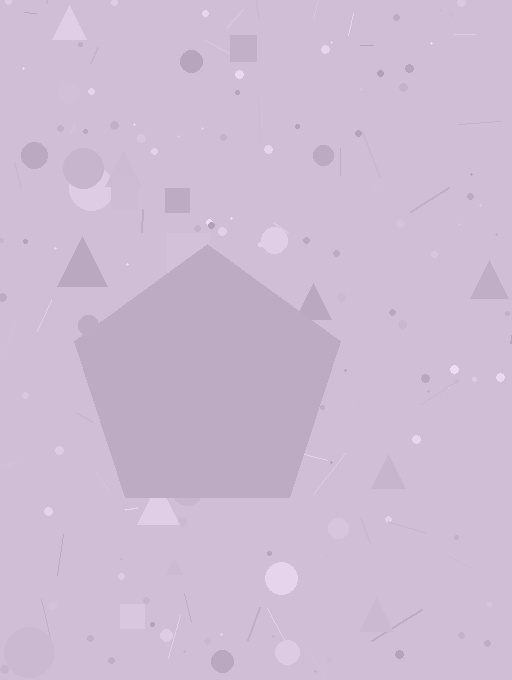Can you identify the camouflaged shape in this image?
The camouflaged shape is a pentagon.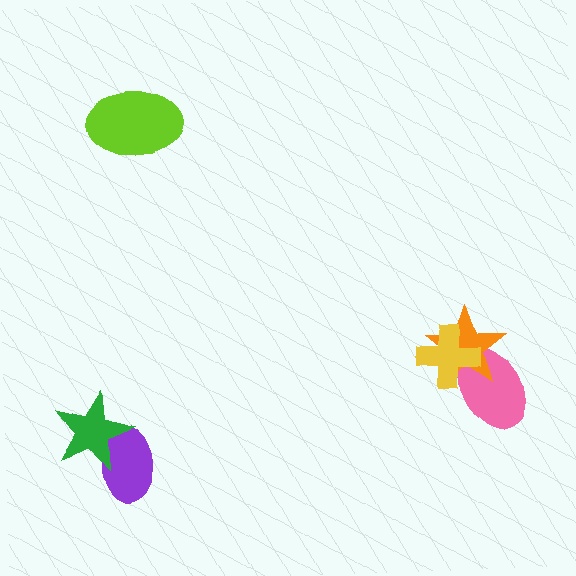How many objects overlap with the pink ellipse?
2 objects overlap with the pink ellipse.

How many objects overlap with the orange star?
2 objects overlap with the orange star.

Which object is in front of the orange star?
The yellow cross is in front of the orange star.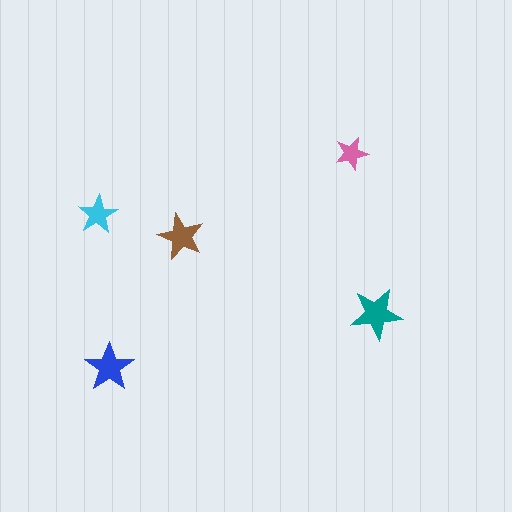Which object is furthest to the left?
The cyan star is leftmost.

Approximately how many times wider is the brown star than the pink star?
About 1.5 times wider.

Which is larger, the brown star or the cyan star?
The brown one.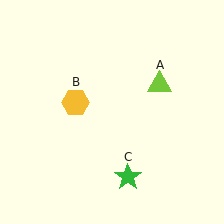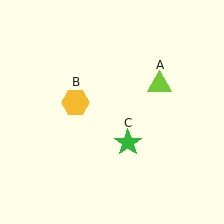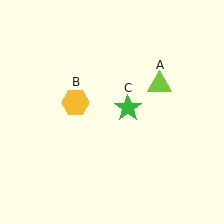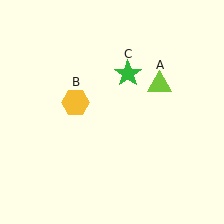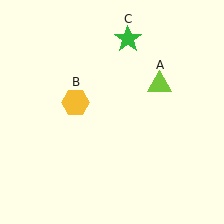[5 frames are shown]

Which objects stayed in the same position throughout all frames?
Lime triangle (object A) and yellow hexagon (object B) remained stationary.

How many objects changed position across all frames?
1 object changed position: green star (object C).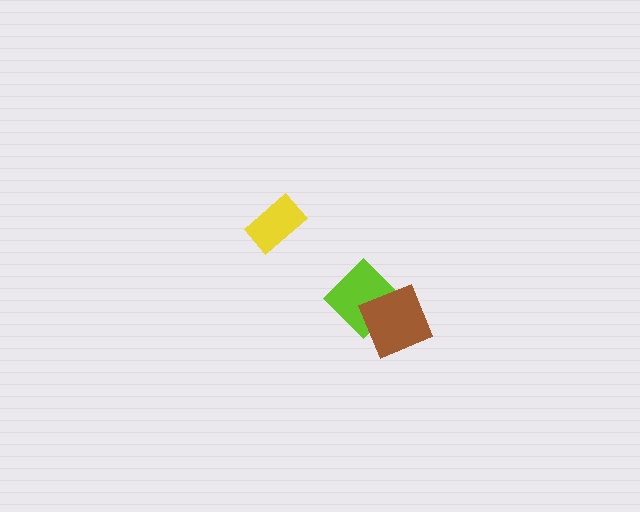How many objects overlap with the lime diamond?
1 object overlaps with the lime diamond.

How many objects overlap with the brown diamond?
1 object overlaps with the brown diamond.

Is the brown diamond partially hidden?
No, no other shape covers it.